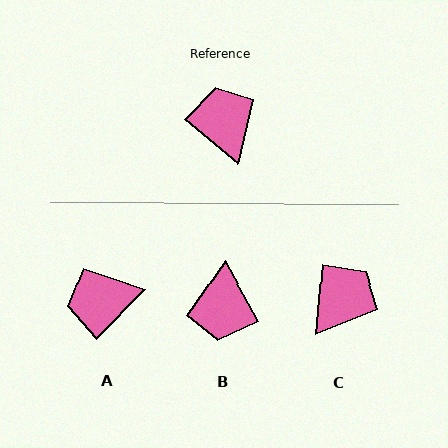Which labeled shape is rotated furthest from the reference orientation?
B, about 159 degrees away.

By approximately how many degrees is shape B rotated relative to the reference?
Approximately 159 degrees counter-clockwise.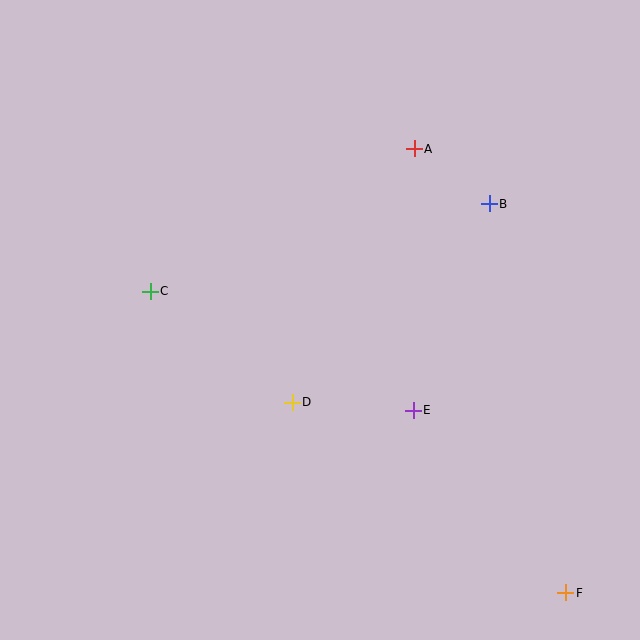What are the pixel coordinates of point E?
Point E is at (413, 410).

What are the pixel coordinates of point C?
Point C is at (150, 291).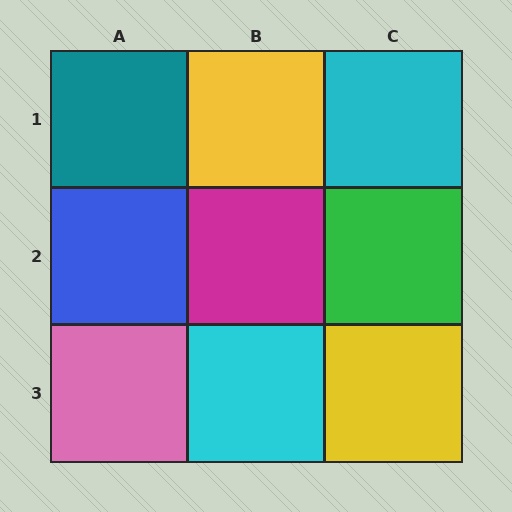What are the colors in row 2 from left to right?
Blue, magenta, green.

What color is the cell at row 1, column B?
Yellow.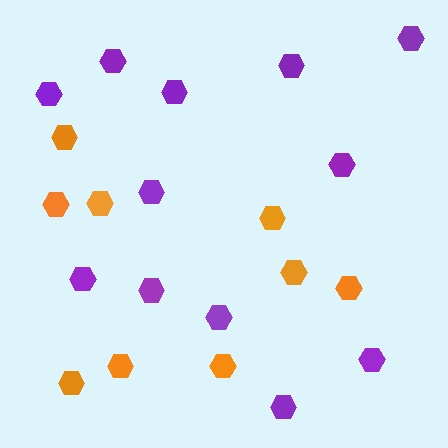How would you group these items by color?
There are 2 groups: one group of purple hexagons (12) and one group of orange hexagons (9).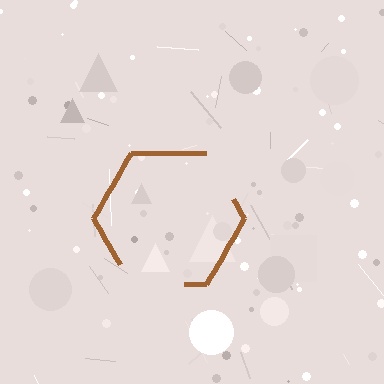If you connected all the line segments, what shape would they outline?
They would outline a hexagon.